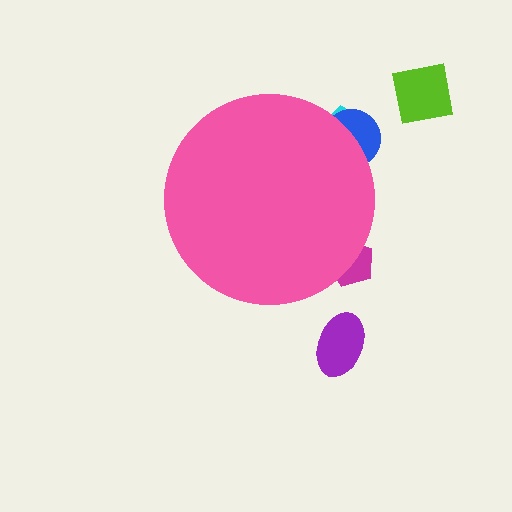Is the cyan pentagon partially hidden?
Yes, the cyan pentagon is partially hidden behind the pink circle.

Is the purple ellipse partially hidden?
No, the purple ellipse is fully visible.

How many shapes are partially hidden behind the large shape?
3 shapes are partially hidden.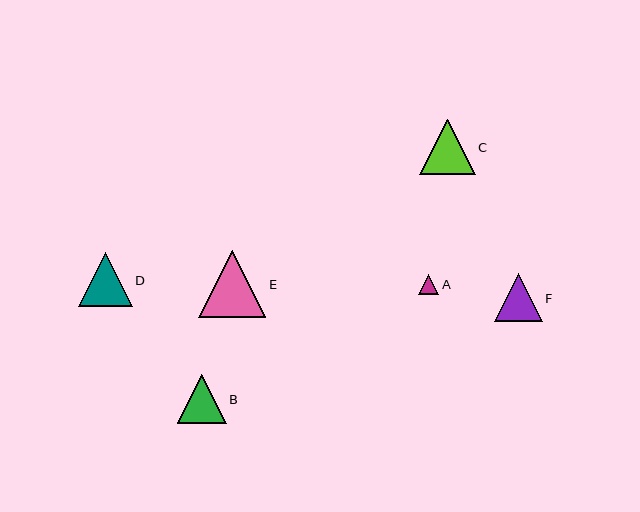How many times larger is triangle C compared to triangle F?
Triangle C is approximately 1.2 times the size of triangle F.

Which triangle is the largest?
Triangle E is the largest with a size of approximately 67 pixels.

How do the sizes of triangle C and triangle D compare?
Triangle C and triangle D are approximately the same size.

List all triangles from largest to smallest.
From largest to smallest: E, C, D, B, F, A.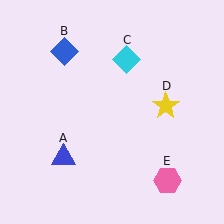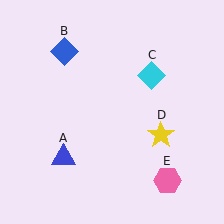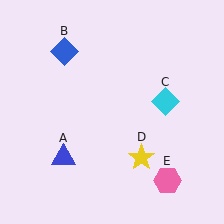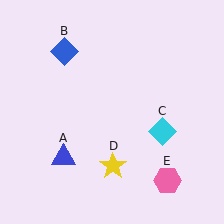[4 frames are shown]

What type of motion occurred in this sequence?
The cyan diamond (object C), yellow star (object D) rotated clockwise around the center of the scene.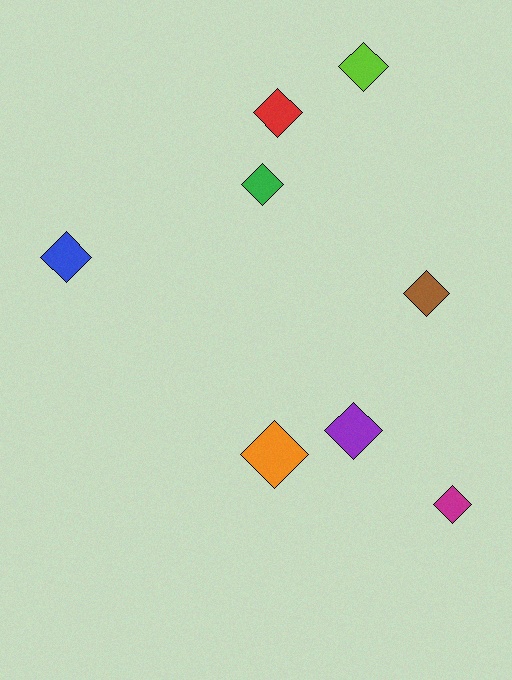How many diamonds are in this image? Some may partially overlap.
There are 8 diamonds.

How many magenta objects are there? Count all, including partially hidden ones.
There is 1 magenta object.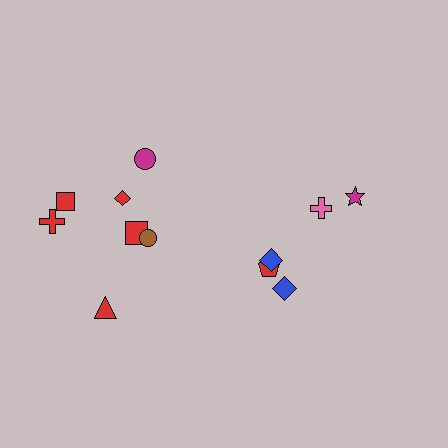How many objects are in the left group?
There are 7 objects.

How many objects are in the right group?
There are 5 objects.